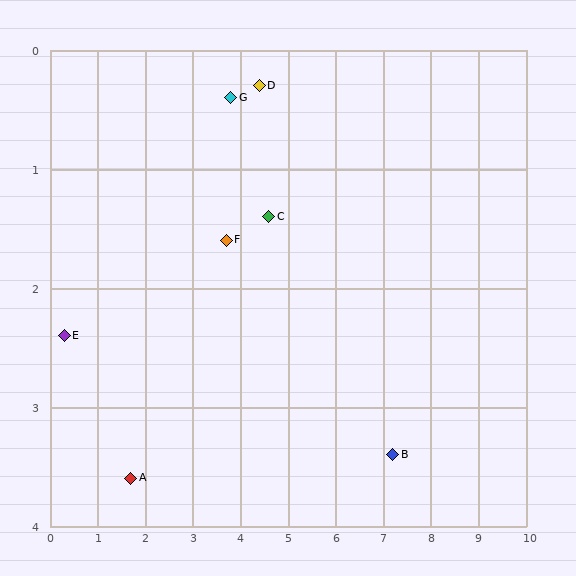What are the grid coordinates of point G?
Point G is at approximately (3.8, 0.4).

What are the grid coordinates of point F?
Point F is at approximately (3.7, 1.6).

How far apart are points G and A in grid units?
Points G and A are about 3.8 grid units apart.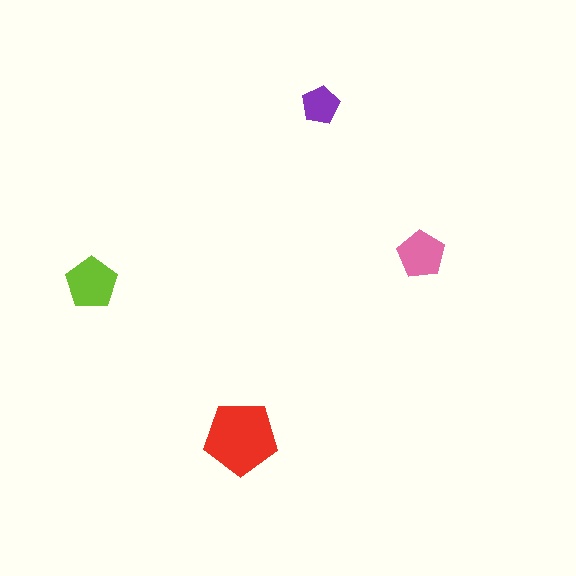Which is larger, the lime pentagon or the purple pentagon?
The lime one.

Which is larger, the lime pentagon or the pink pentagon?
The lime one.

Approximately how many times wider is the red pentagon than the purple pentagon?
About 2 times wider.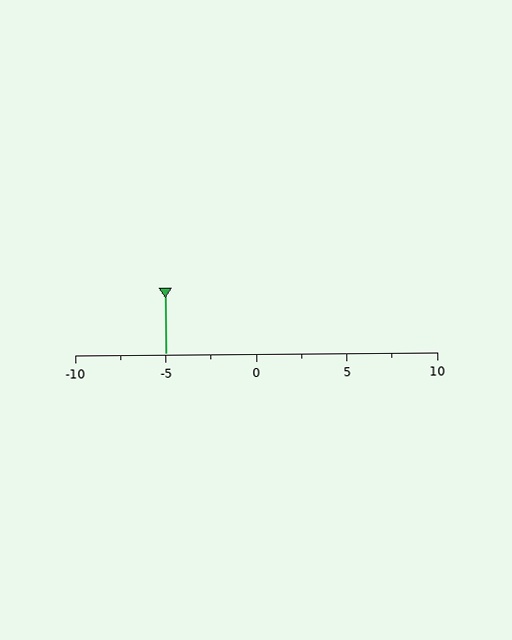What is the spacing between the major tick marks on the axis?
The major ticks are spaced 5 apart.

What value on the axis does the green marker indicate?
The marker indicates approximately -5.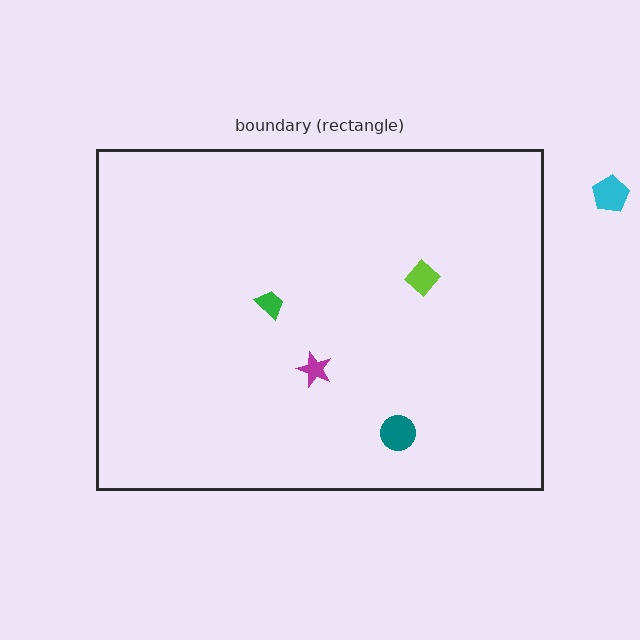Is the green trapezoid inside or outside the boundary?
Inside.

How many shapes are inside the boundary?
4 inside, 1 outside.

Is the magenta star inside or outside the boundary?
Inside.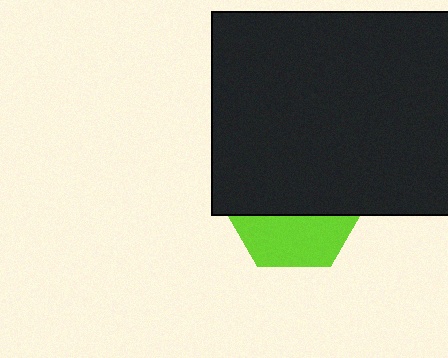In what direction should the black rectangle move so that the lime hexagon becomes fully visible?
The black rectangle should move up. That is the shortest direction to clear the overlap and leave the lime hexagon fully visible.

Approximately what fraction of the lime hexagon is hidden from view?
Roughly 62% of the lime hexagon is hidden behind the black rectangle.